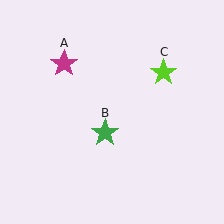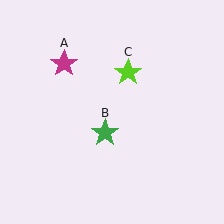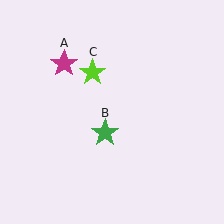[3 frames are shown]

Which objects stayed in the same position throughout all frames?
Magenta star (object A) and green star (object B) remained stationary.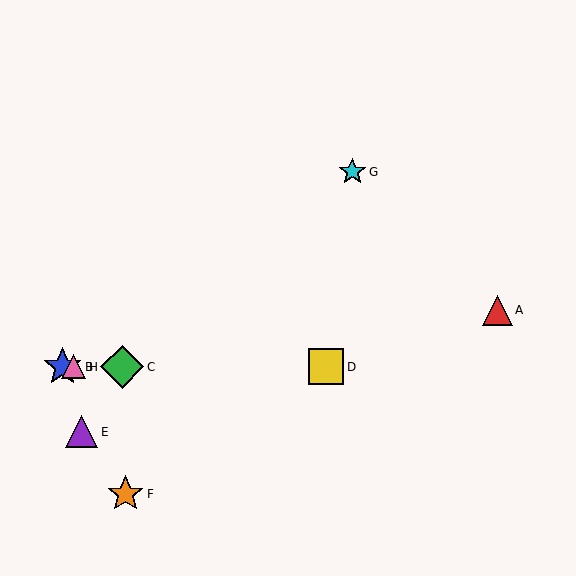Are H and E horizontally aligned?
No, H is at y≈367 and E is at y≈432.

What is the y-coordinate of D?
Object D is at y≈367.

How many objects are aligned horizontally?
4 objects (B, C, D, H) are aligned horizontally.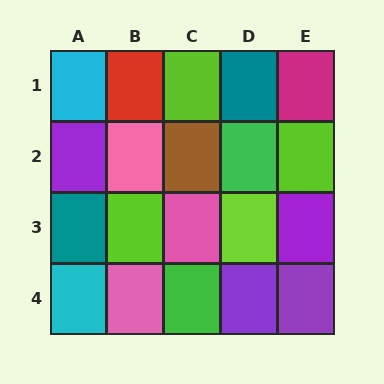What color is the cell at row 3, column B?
Lime.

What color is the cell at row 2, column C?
Brown.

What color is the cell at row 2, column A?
Purple.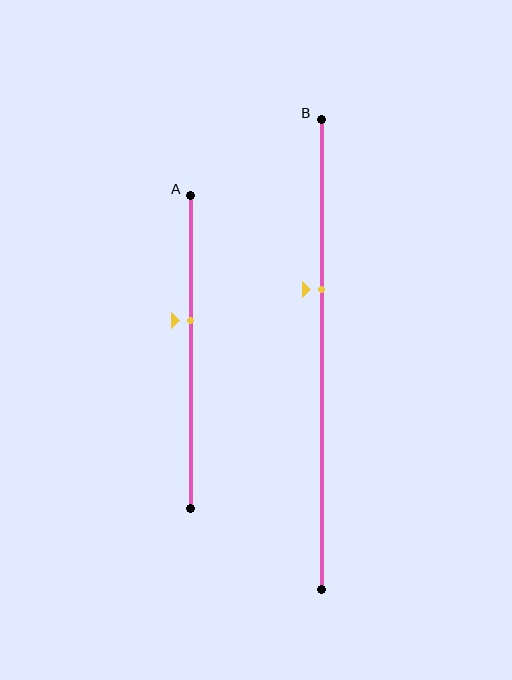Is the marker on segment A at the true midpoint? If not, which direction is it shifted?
No, the marker on segment A is shifted upward by about 10% of the segment length.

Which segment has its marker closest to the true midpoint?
Segment A has its marker closest to the true midpoint.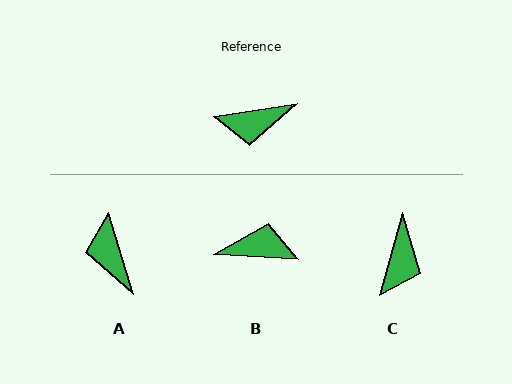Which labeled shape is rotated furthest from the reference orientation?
B, about 168 degrees away.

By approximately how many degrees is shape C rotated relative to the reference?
Approximately 65 degrees counter-clockwise.